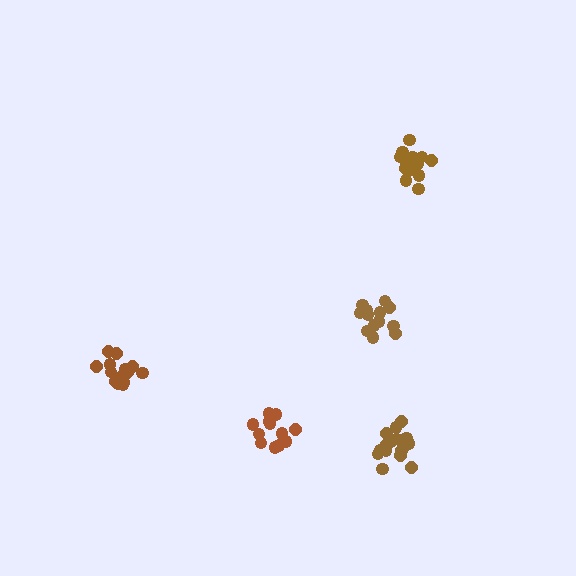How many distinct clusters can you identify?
There are 5 distinct clusters.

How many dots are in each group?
Group 1: 13 dots, Group 2: 12 dots, Group 3: 16 dots, Group 4: 16 dots, Group 5: 16 dots (73 total).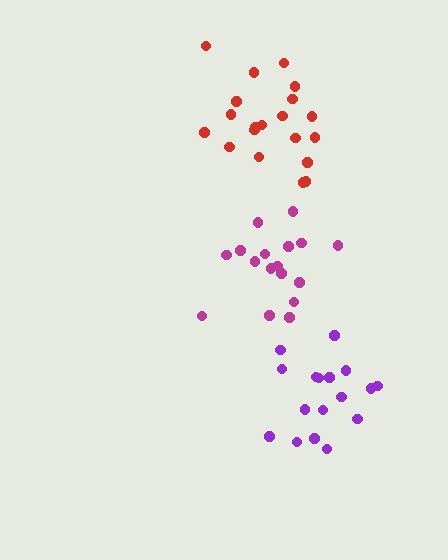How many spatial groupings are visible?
There are 3 spatial groupings.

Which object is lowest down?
The purple cluster is bottommost.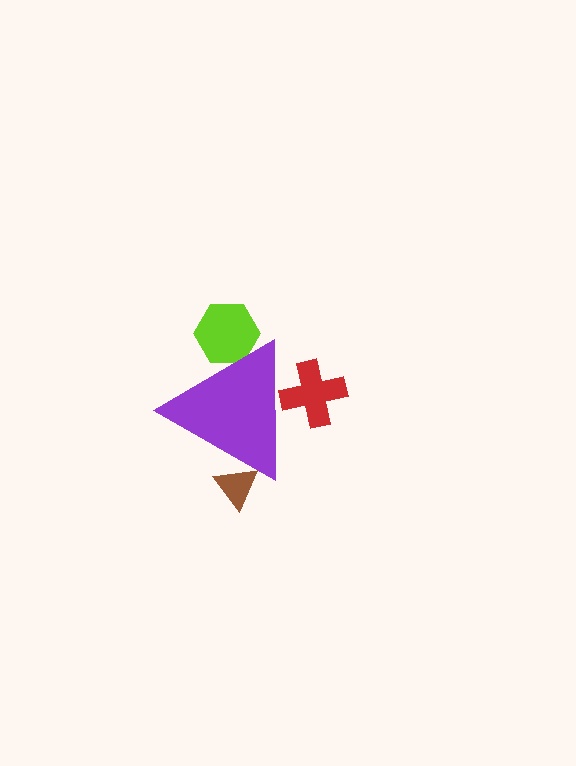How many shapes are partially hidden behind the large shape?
3 shapes are partially hidden.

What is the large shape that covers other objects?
A purple triangle.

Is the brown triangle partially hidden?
Yes, the brown triangle is partially hidden behind the purple triangle.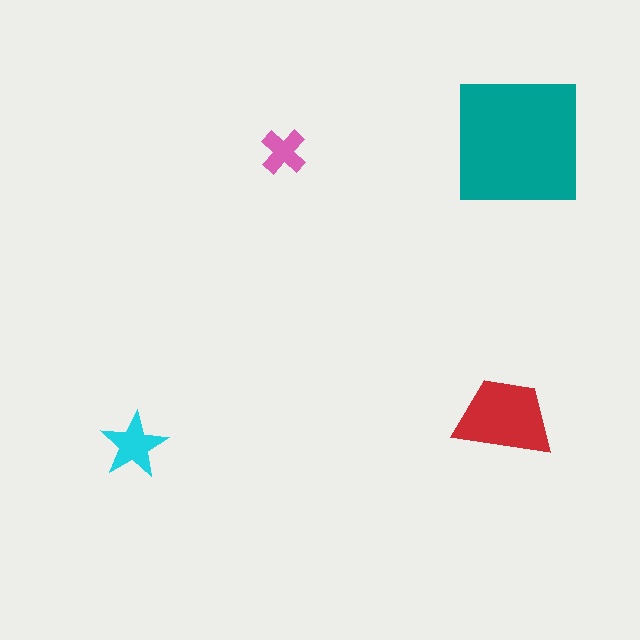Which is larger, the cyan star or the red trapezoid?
The red trapezoid.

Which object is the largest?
The teal square.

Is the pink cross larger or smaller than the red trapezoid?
Smaller.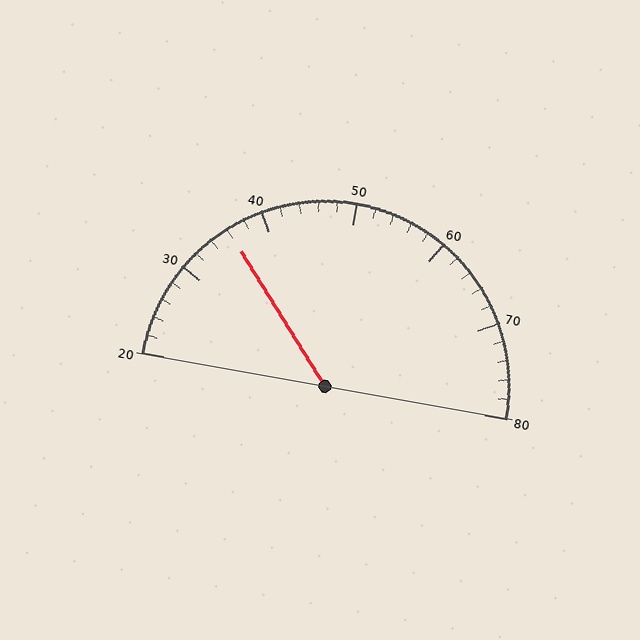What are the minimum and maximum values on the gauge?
The gauge ranges from 20 to 80.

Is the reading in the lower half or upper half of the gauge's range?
The reading is in the lower half of the range (20 to 80).